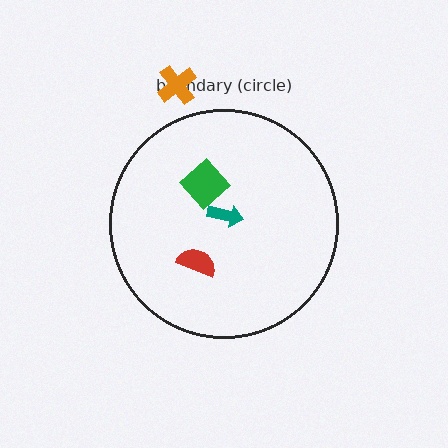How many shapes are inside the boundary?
3 inside, 1 outside.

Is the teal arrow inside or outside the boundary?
Inside.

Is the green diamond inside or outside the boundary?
Inside.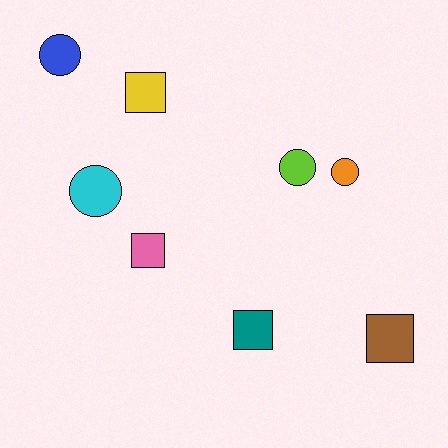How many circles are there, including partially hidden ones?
There are 4 circles.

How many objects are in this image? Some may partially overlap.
There are 8 objects.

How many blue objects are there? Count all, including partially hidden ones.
There is 1 blue object.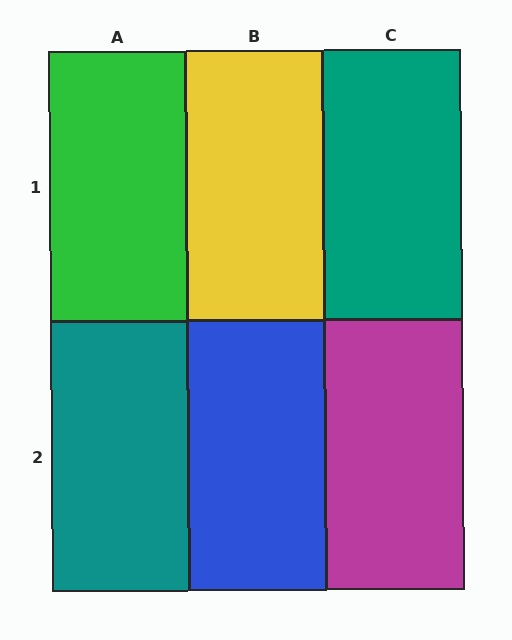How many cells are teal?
2 cells are teal.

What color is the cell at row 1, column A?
Green.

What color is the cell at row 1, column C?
Teal.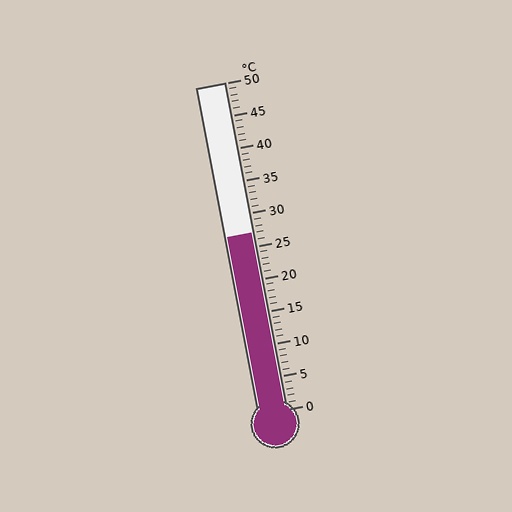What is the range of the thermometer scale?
The thermometer scale ranges from 0°C to 50°C.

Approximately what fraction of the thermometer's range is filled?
The thermometer is filled to approximately 55% of its range.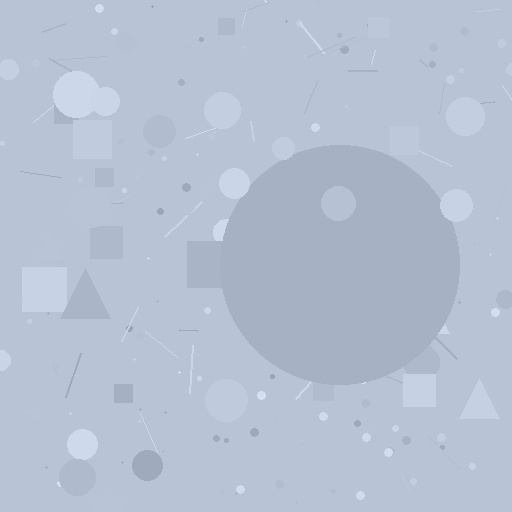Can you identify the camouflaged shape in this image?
The camouflaged shape is a circle.